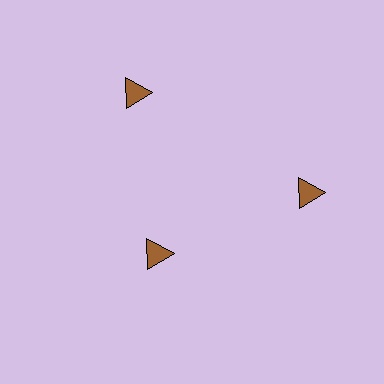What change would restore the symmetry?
The symmetry would be restored by moving it outward, back onto the ring so that all 3 triangles sit at equal angles and equal distance from the center.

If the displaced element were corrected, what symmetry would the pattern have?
It would have 3-fold rotational symmetry — the pattern would map onto itself every 120 degrees.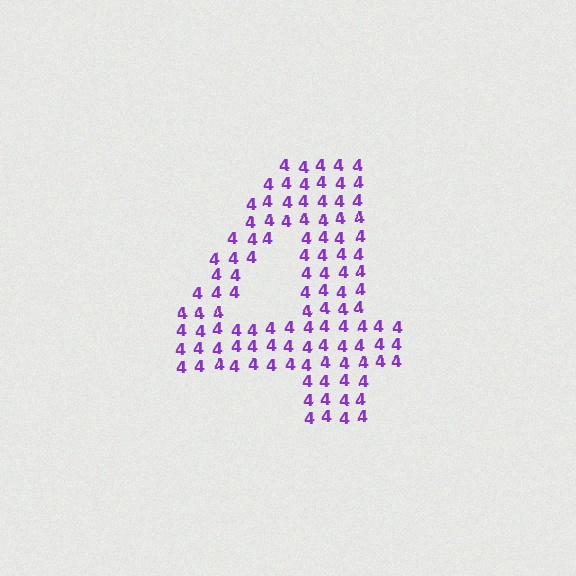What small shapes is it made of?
It is made of small digit 4's.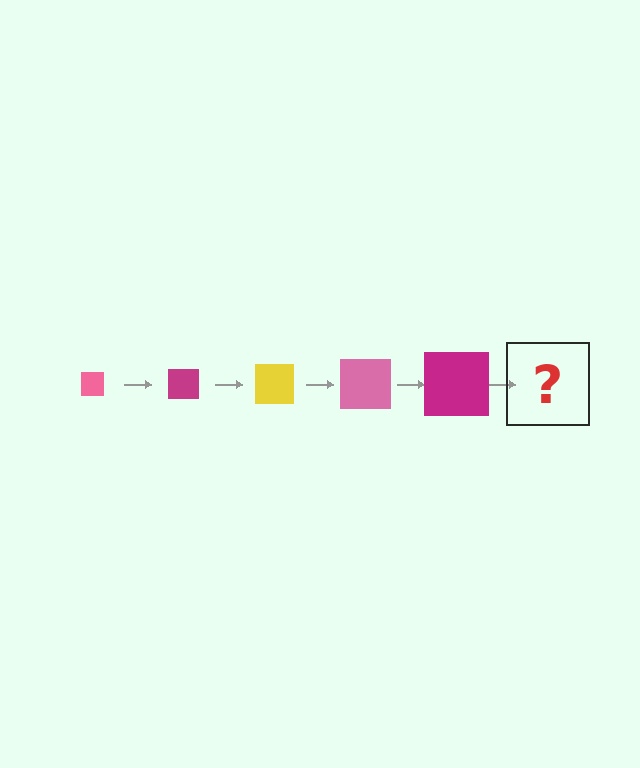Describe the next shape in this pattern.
It should be a yellow square, larger than the previous one.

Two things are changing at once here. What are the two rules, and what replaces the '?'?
The two rules are that the square grows larger each step and the color cycles through pink, magenta, and yellow. The '?' should be a yellow square, larger than the previous one.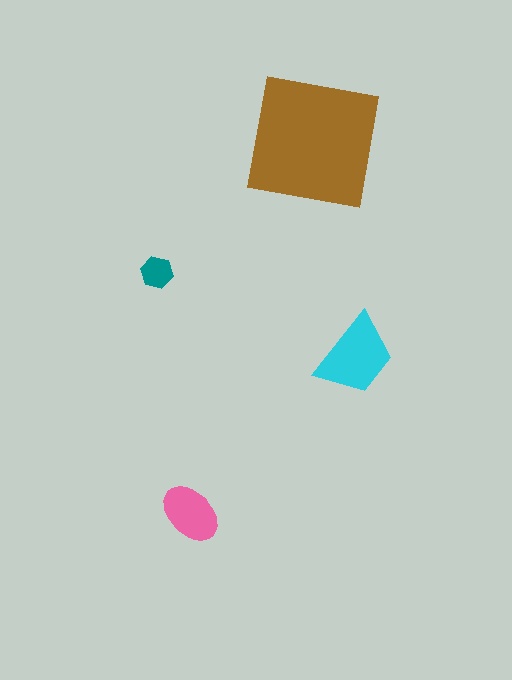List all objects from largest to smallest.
The brown square, the cyan trapezoid, the pink ellipse, the teal hexagon.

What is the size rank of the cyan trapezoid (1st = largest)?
2nd.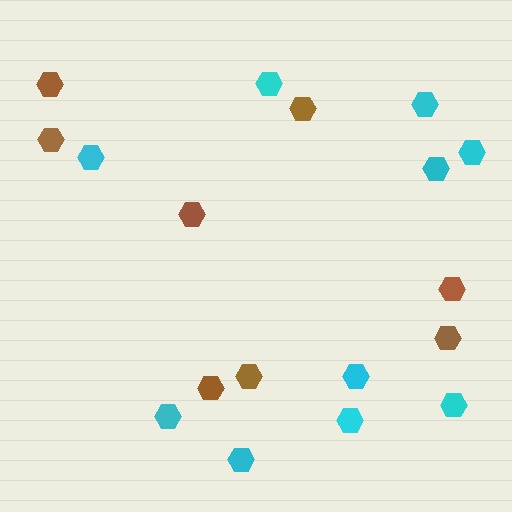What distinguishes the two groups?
There are 2 groups: one group of brown hexagons (8) and one group of cyan hexagons (10).